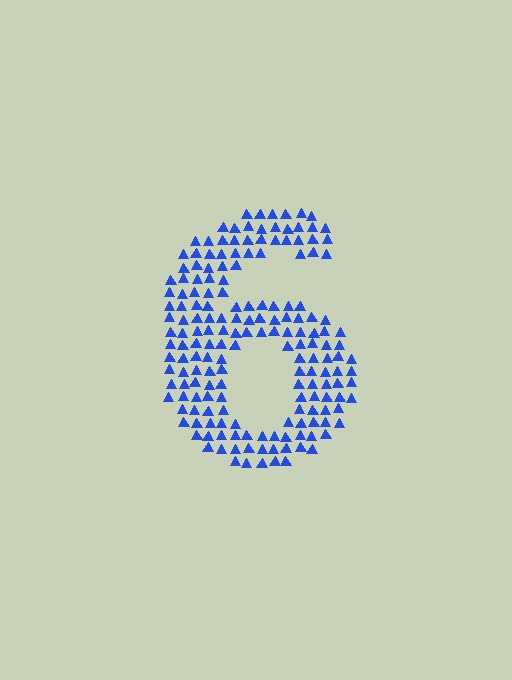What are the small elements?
The small elements are triangles.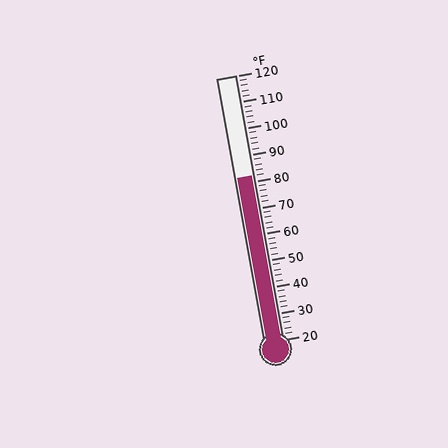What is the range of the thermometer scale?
The thermometer scale ranges from 20°F to 120°F.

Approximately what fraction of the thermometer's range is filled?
The thermometer is filled to approximately 60% of its range.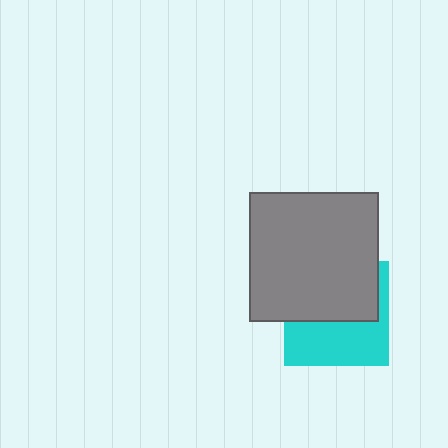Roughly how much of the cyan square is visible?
About half of it is visible (roughly 48%).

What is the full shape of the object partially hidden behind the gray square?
The partially hidden object is a cyan square.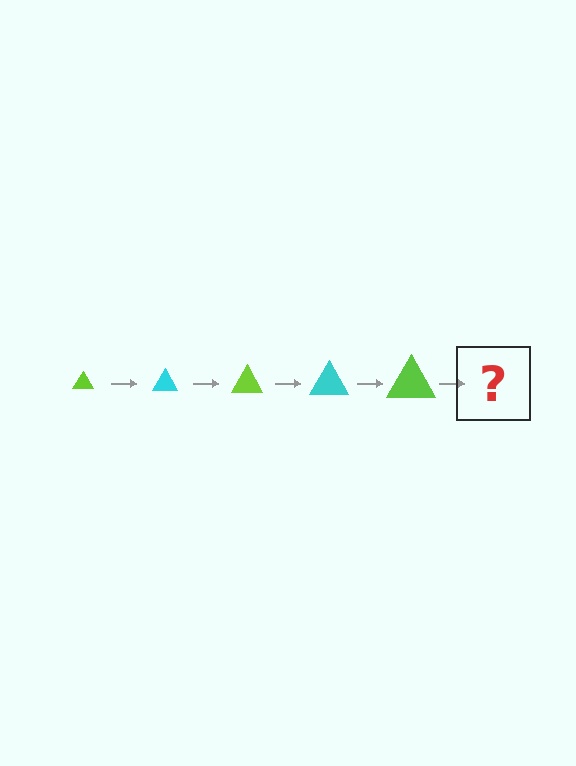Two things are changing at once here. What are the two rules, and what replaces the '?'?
The two rules are that the triangle grows larger each step and the color cycles through lime and cyan. The '?' should be a cyan triangle, larger than the previous one.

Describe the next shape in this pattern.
It should be a cyan triangle, larger than the previous one.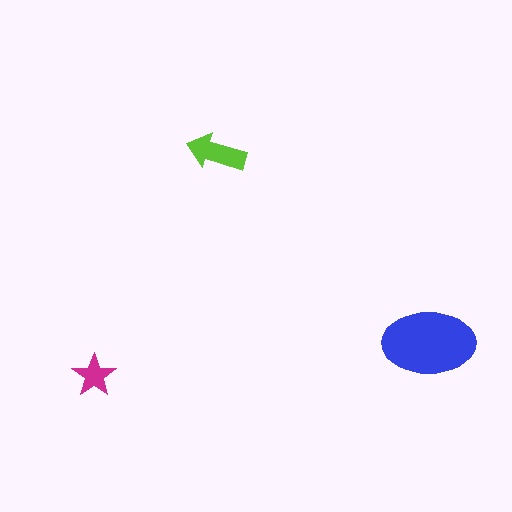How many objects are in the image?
There are 3 objects in the image.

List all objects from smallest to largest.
The magenta star, the lime arrow, the blue ellipse.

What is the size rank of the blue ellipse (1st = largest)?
1st.